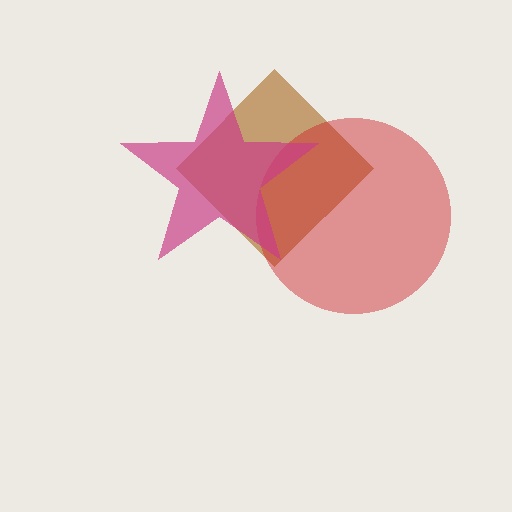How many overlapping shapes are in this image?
There are 3 overlapping shapes in the image.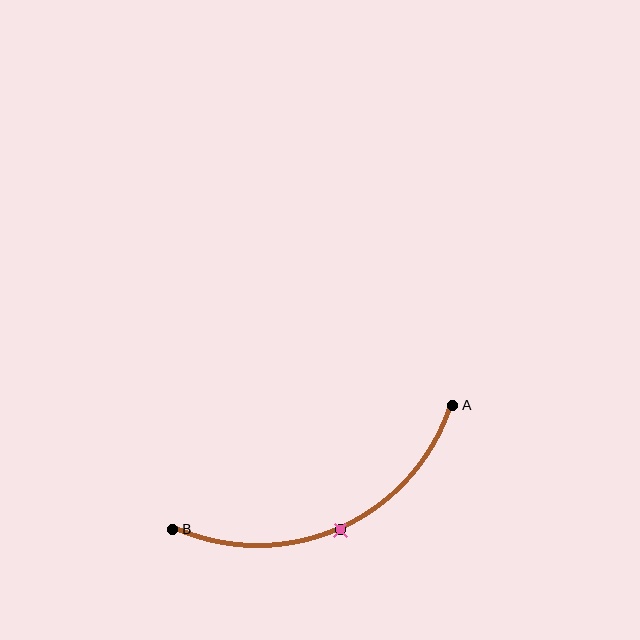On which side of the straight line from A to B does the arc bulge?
The arc bulges below the straight line connecting A and B.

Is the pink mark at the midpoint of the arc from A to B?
Yes. The pink mark lies on the arc at equal arc-length from both A and B — it is the arc midpoint.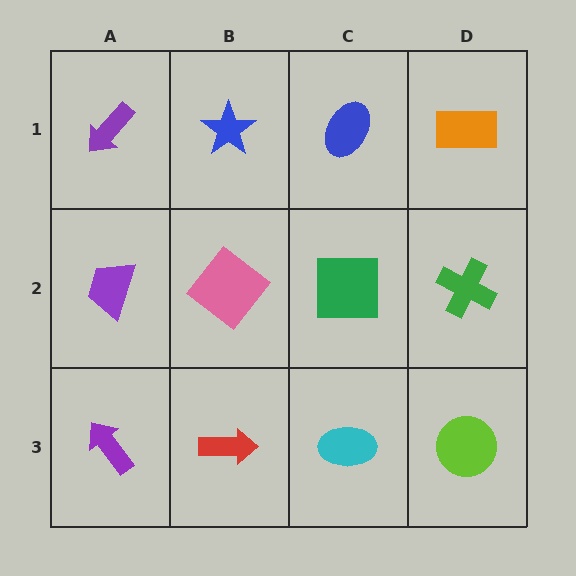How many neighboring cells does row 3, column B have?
3.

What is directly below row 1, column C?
A green square.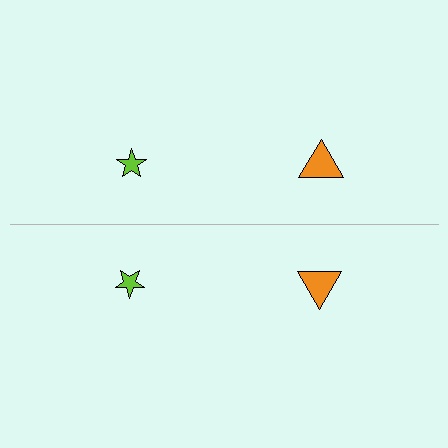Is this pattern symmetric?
Yes, this pattern has bilateral (reflection) symmetry.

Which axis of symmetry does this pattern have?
The pattern has a horizontal axis of symmetry running through the center of the image.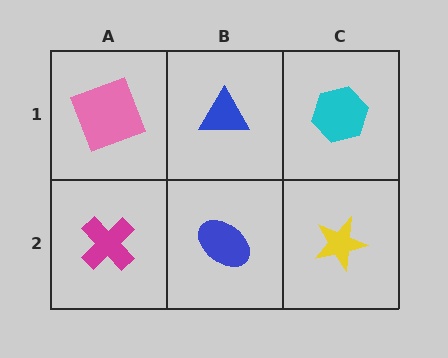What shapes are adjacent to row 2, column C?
A cyan hexagon (row 1, column C), a blue ellipse (row 2, column B).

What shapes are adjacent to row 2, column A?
A pink square (row 1, column A), a blue ellipse (row 2, column B).